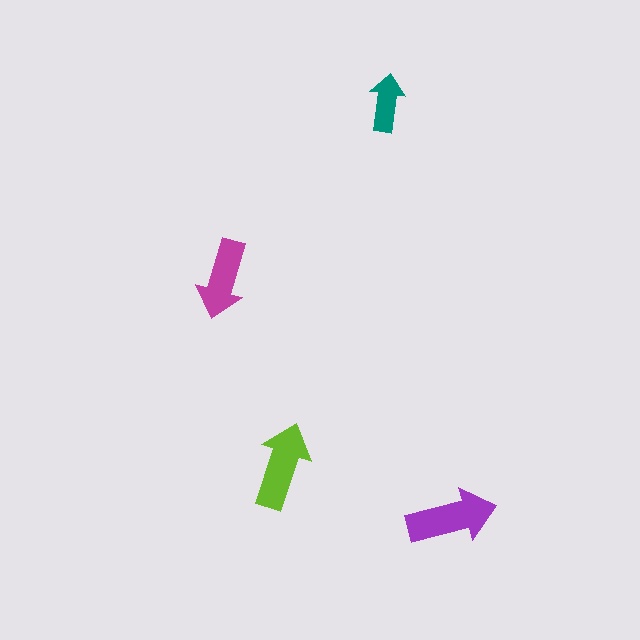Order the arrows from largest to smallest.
the purple one, the lime one, the magenta one, the teal one.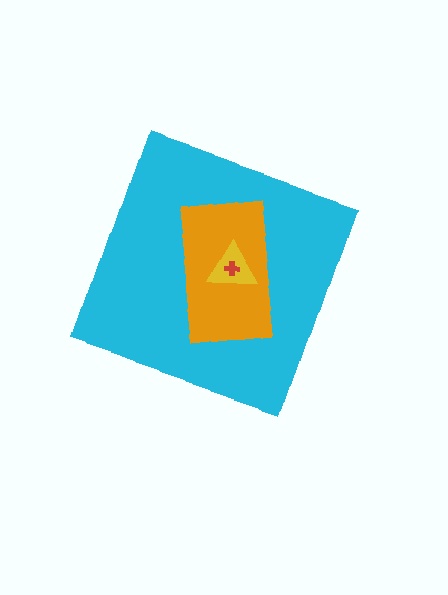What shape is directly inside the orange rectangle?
The yellow triangle.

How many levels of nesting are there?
4.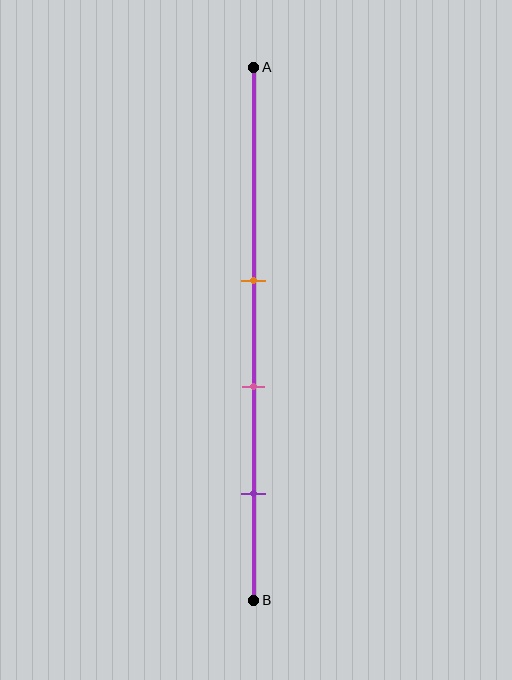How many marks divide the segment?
There are 3 marks dividing the segment.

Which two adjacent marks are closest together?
The orange and pink marks are the closest adjacent pair.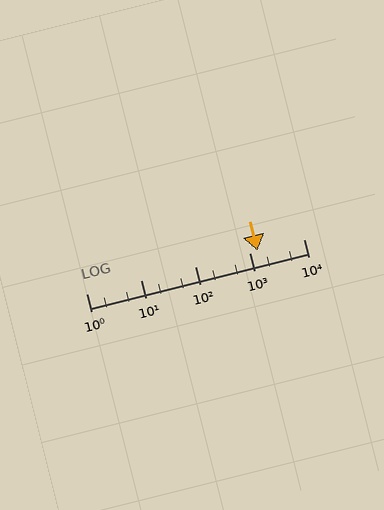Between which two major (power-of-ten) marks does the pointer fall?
The pointer is between 1000 and 10000.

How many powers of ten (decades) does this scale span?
The scale spans 4 decades, from 1 to 10000.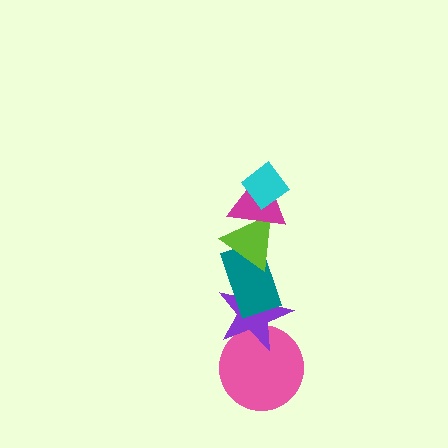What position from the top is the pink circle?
The pink circle is 6th from the top.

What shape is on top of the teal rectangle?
The lime triangle is on top of the teal rectangle.